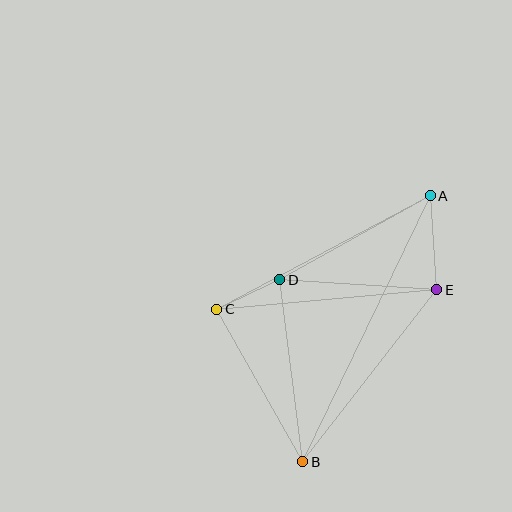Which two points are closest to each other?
Points C and D are closest to each other.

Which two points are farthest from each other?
Points A and B are farthest from each other.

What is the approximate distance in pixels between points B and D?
The distance between B and D is approximately 183 pixels.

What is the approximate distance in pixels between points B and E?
The distance between B and E is approximately 218 pixels.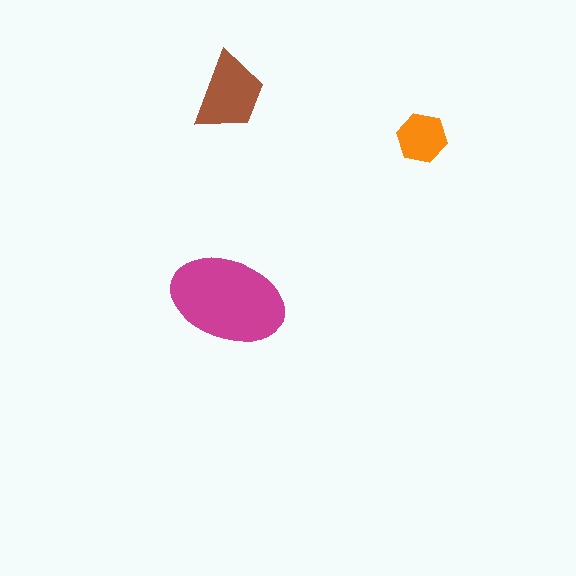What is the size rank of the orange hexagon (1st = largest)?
3rd.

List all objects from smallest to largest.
The orange hexagon, the brown trapezoid, the magenta ellipse.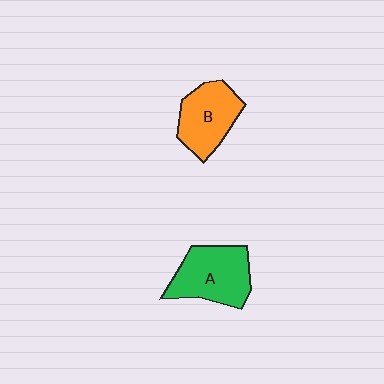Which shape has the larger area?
Shape A (green).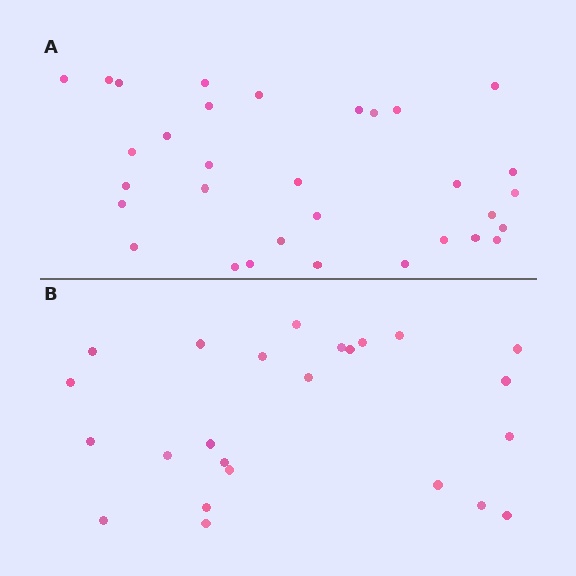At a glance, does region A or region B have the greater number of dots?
Region A (the top region) has more dots.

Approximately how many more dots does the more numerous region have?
Region A has roughly 8 or so more dots than region B.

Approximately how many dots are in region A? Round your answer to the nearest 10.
About 30 dots. (The exact count is 32, which rounds to 30.)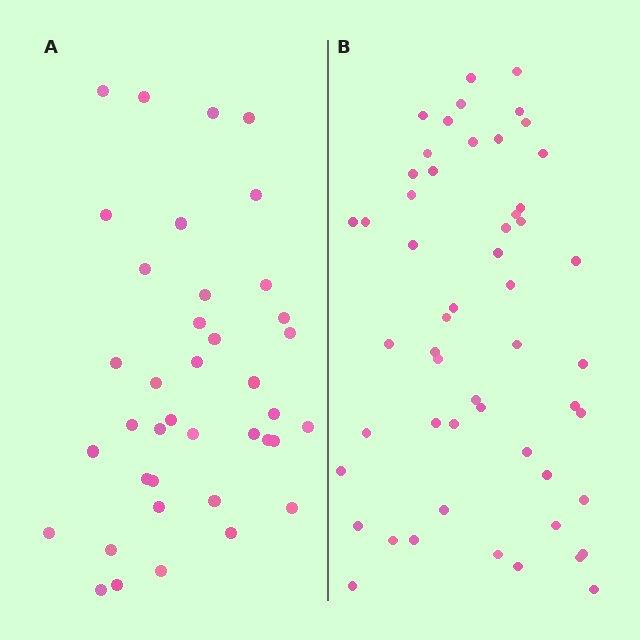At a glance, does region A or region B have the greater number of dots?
Region B (the right region) has more dots.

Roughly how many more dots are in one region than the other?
Region B has approximately 15 more dots than region A.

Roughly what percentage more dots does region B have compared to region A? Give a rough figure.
About 35% more.